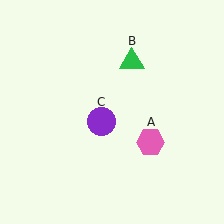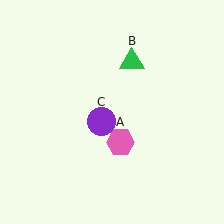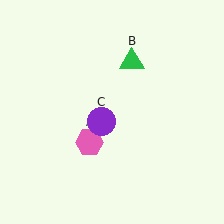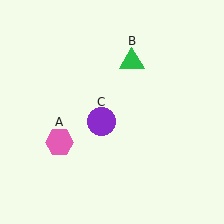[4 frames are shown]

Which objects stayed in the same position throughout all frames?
Green triangle (object B) and purple circle (object C) remained stationary.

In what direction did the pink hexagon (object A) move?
The pink hexagon (object A) moved left.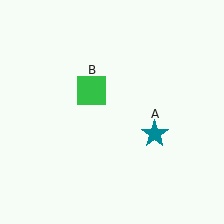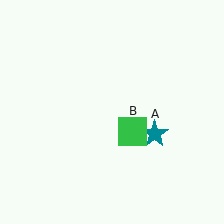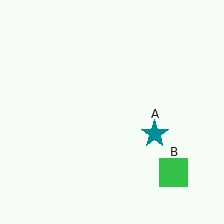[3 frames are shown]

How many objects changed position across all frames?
1 object changed position: green square (object B).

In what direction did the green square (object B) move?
The green square (object B) moved down and to the right.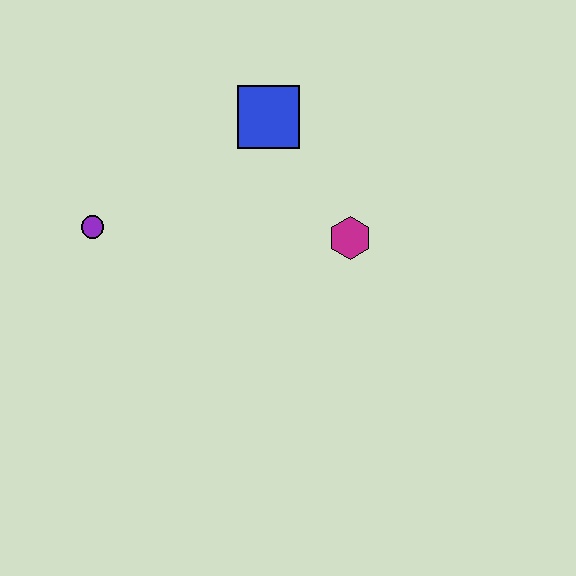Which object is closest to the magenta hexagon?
The blue square is closest to the magenta hexagon.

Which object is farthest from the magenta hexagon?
The purple circle is farthest from the magenta hexagon.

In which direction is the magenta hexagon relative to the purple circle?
The magenta hexagon is to the right of the purple circle.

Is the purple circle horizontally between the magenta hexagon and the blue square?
No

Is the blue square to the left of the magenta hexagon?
Yes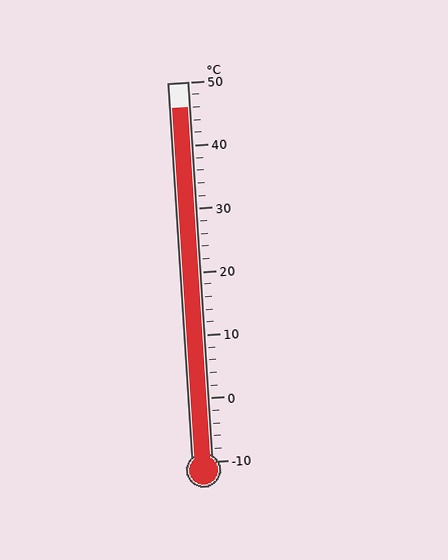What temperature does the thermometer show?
The thermometer shows approximately 46°C.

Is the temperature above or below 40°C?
The temperature is above 40°C.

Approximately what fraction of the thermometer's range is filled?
The thermometer is filled to approximately 95% of its range.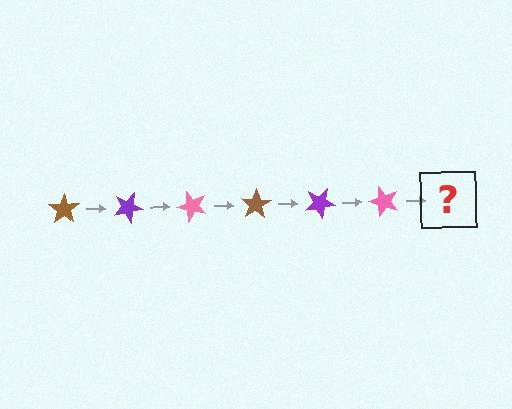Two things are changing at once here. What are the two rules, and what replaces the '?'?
The two rules are that it rotates 25 degrees each step and the color cycles through brown, purple, and pink. The '?' should be a brown star, rotated 150 degrees from the start.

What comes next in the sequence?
The next element should be a brown star, rotated 150 degrees from the start.